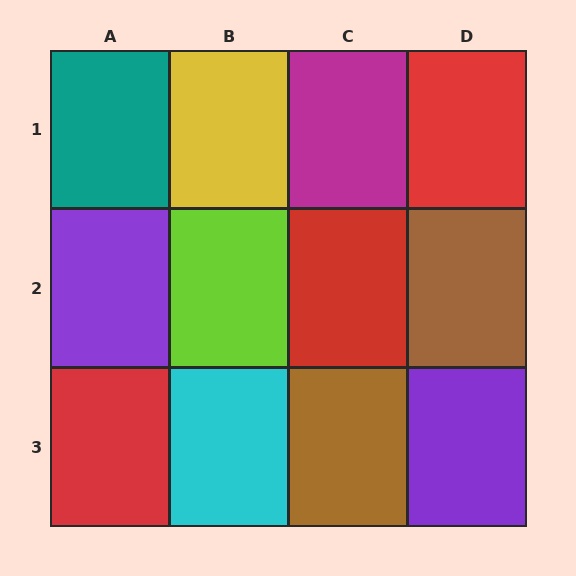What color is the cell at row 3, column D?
Purple.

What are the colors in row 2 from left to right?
Purple, lime, red, brown.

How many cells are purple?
2 cells are purple.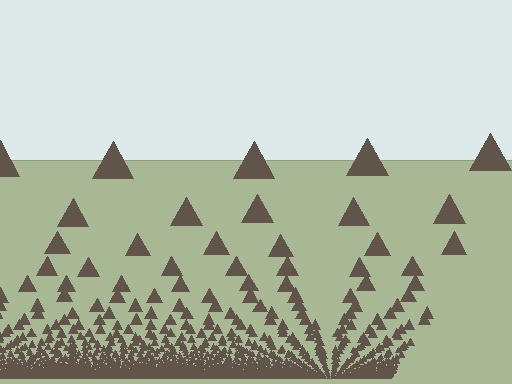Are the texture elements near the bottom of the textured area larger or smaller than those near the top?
Smaller. The gradient is inverted — elements near the bottom are smaller and denser.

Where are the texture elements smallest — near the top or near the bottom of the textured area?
Near the bottom.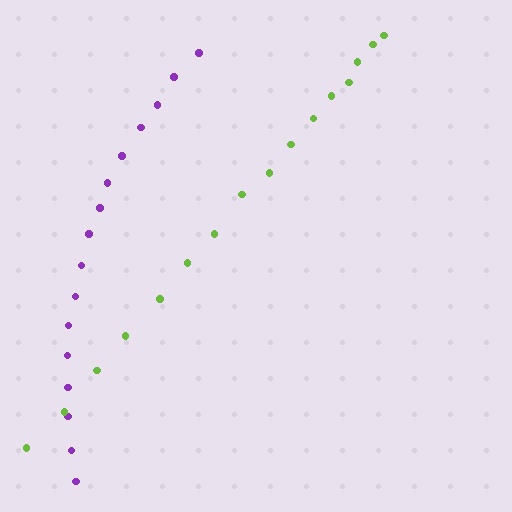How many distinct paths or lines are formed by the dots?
There are 2 distinct paths.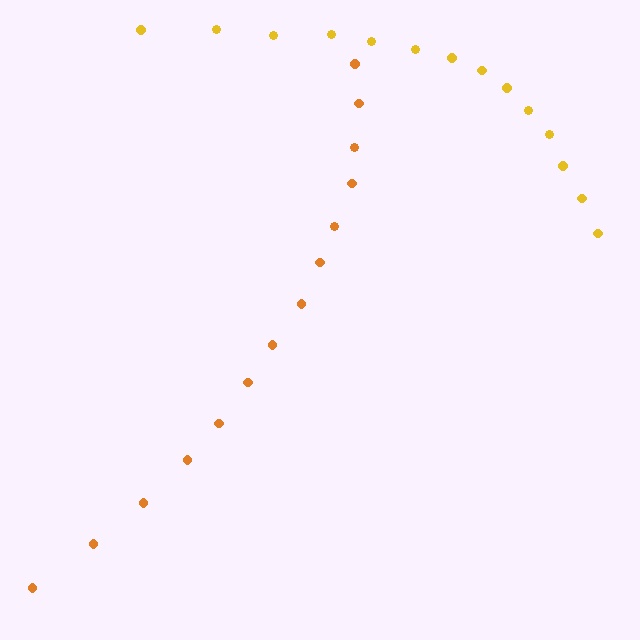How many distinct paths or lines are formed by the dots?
There are 2 distinct paths.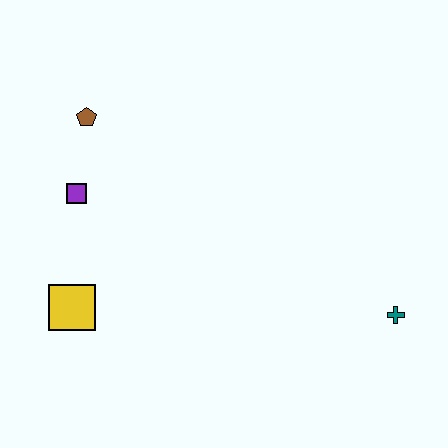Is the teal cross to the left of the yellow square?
No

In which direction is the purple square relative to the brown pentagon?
The purple square is below the brown pentagon.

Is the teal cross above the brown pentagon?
No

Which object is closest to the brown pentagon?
The purple square is closest to the brown pentagon.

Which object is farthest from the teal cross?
The brown pentagon is farthest from the teal cross.